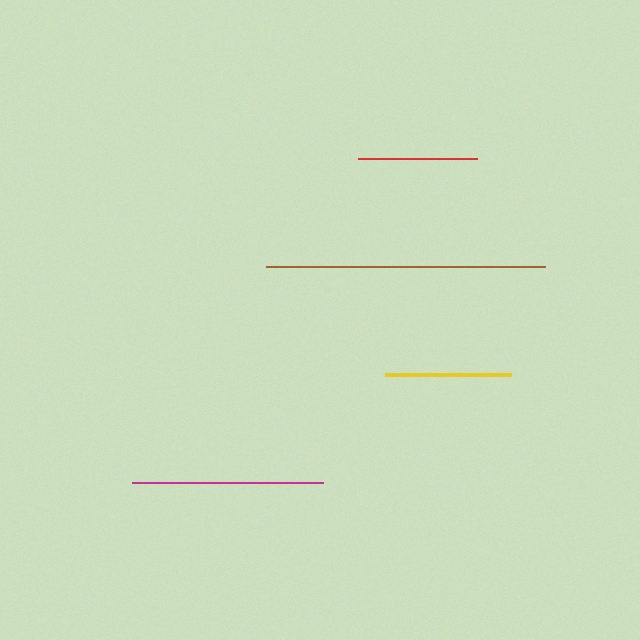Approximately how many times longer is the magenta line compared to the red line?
The magenta line is approximately 1.6 times the length of the red line.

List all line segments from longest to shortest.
From longest to shortest: brown, magenta, yellow, red.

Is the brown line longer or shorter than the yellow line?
The brown line is longer than the yellow line.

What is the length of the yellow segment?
The yellow segment is approximately 126 pixels long.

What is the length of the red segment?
The red segment is approximately 120 pixels long.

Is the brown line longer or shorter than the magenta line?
The brown line is longer than the magenta line.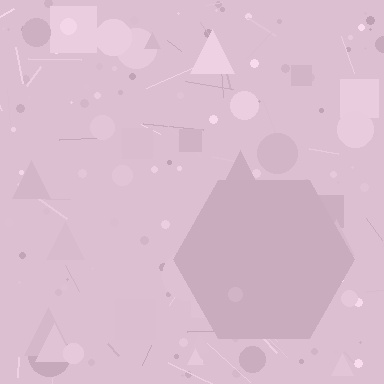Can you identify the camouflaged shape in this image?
The camouflaged shape is a hexagon.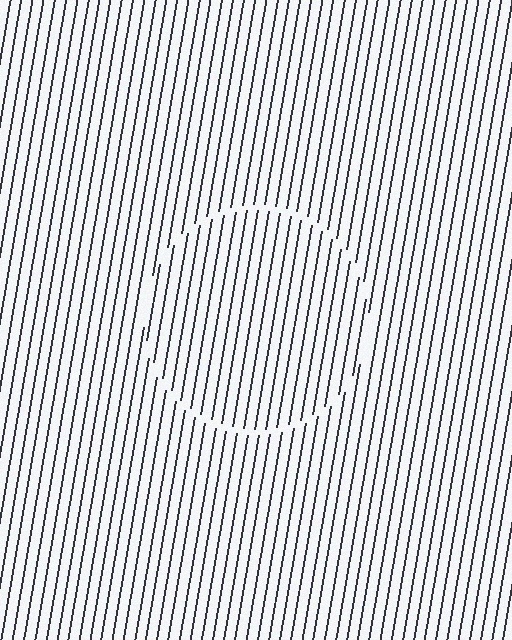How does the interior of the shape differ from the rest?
The interior of the shape contains the same grating, shifted by half a period — the contour is defined by the phase discontinuity where line-ends from the inner and outer gratings abut.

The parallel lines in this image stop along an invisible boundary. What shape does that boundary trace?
An illusory circle. The interior of the shape contains the same grating, shifted by half a period — the contour is defined by the phase discontinuity where line-ends from the inner and outer gratings abut.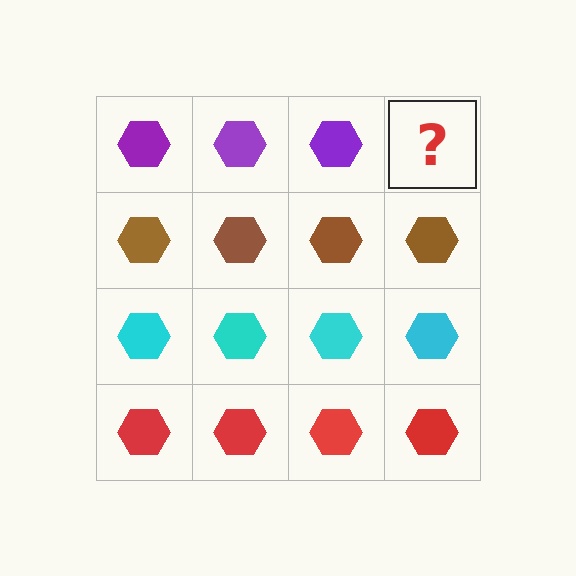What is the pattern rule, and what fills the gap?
The rule is that each row has a consistent color. The gap should be filled with a purple hexagon.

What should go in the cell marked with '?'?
The missing cell should contain a purple hexagon.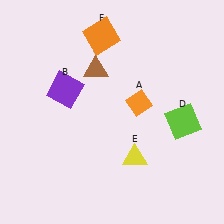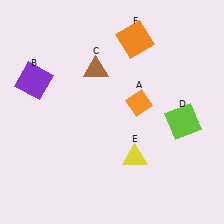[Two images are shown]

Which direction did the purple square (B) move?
The purple square (B) moved left.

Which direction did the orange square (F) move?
The orange square (F) moved right.